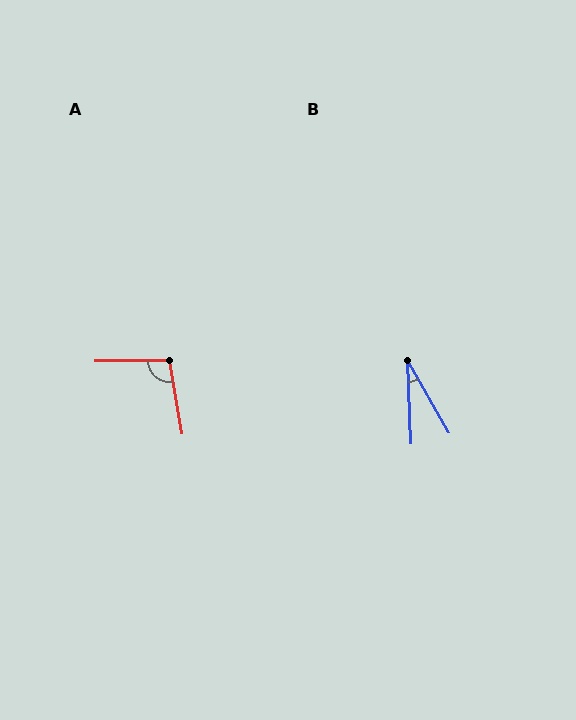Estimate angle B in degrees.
Approximately 28 degrees.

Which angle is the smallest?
B, at approximately 28 degrees.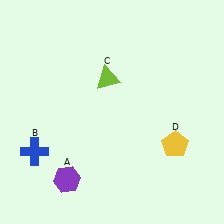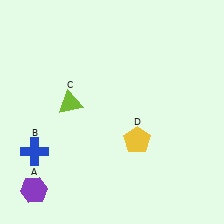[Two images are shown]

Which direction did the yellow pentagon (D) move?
The yellow pentagon (D) moved left.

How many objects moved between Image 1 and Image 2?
3 objects moved between the two images.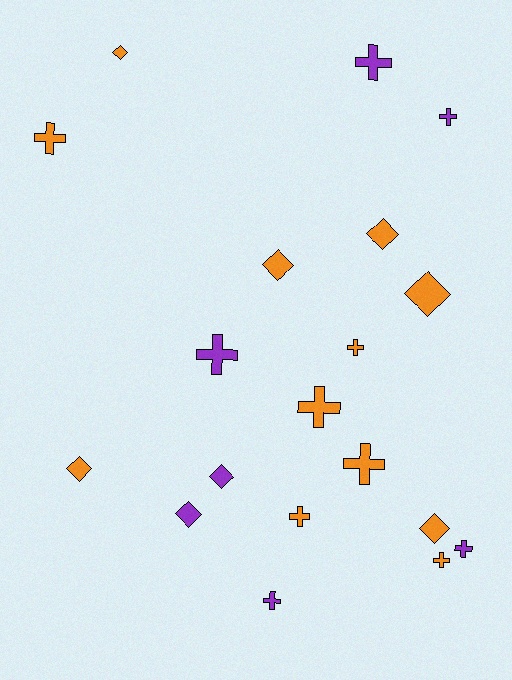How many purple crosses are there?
There are 5 purple crosses.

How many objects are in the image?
There are 19 objects.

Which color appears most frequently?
Orange, with 12 objects.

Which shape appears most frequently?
Cross, with 11 objects.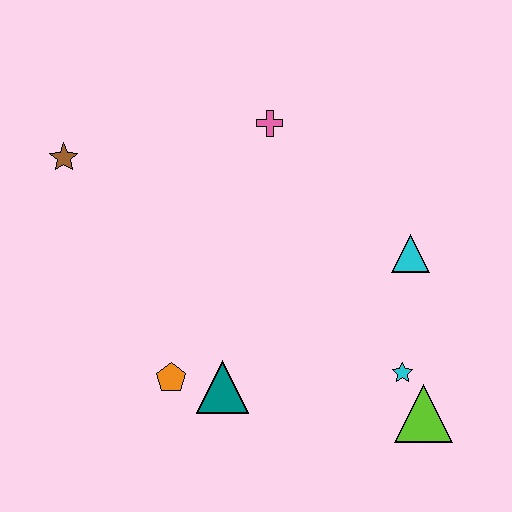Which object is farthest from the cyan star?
The brown star is farthest from the cyan star.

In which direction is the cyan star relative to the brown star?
The cyan star is to the right of the brown star.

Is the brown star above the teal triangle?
Yes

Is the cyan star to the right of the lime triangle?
No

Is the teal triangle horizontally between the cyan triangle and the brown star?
Yes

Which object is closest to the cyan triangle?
The cyan star is closest to the cyan triangle.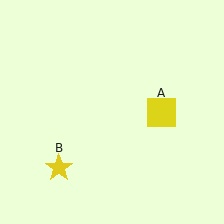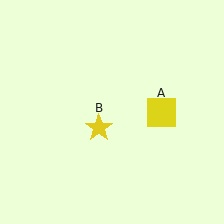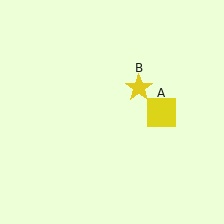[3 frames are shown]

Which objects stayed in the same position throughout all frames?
Yellow square (object A) remained stationary.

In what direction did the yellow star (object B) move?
The yellow star (object B) moved up and to the right.